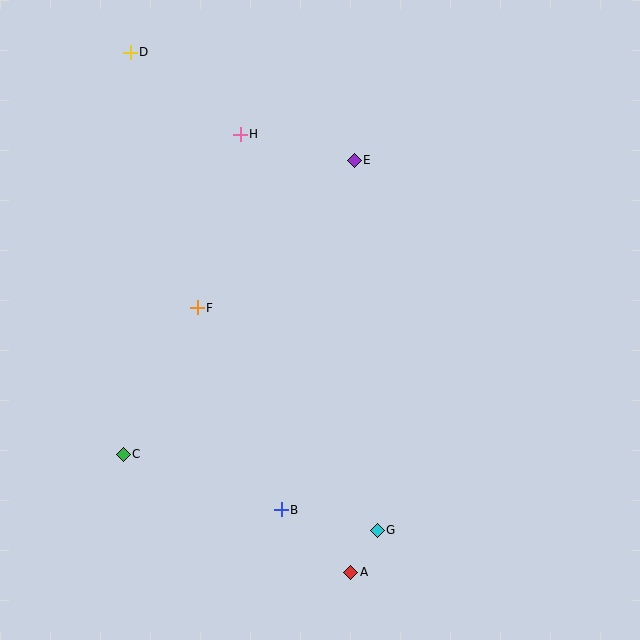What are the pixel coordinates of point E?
Point E is at (354, 160).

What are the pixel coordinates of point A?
Point A is at (351, 572).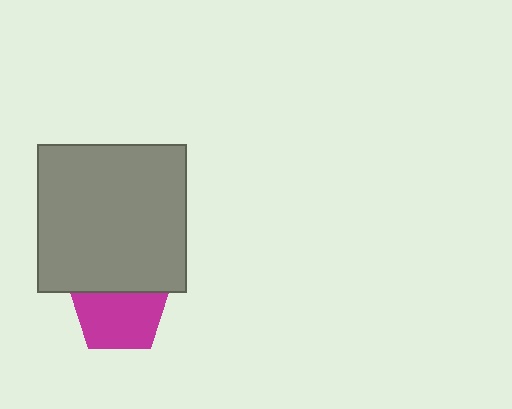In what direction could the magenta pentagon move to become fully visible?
The magenta pentagon could move down. That would shift it out from behind the gray square entirely.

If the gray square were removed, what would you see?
You would see the complete magenta pentagon.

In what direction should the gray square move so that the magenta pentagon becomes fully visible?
The gray square should move up. That is the shortest direction to clear the overlap and leave the magenta pentagon fully visible.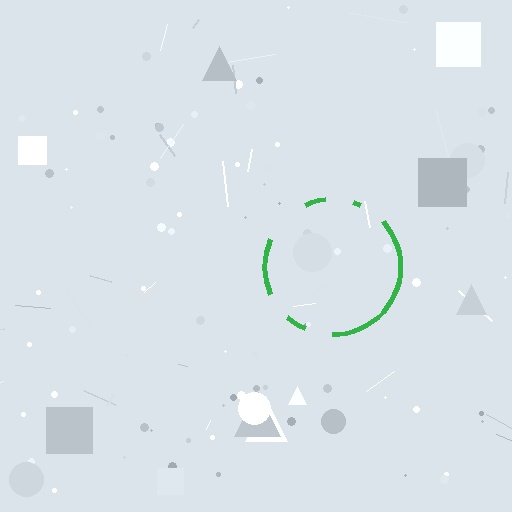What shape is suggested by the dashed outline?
The dashed outline suggests a circle.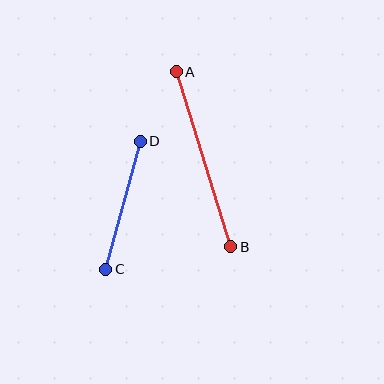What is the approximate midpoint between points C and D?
The midpoint is at approximately (123, 205) pixels.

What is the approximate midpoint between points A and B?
The midpoint is at approximately (203, 159) pixels.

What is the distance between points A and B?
The distance is approximately 184 pixels.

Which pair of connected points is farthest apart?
Points A and B are farthest apart.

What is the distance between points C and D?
The distance is approximately 132 pixels.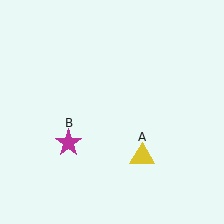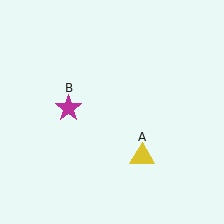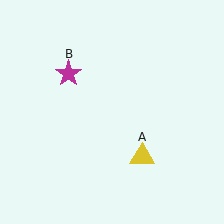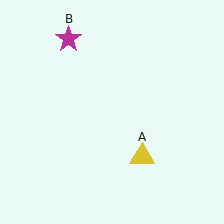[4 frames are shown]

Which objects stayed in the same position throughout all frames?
Yellow triangle (object A) remained stationary.